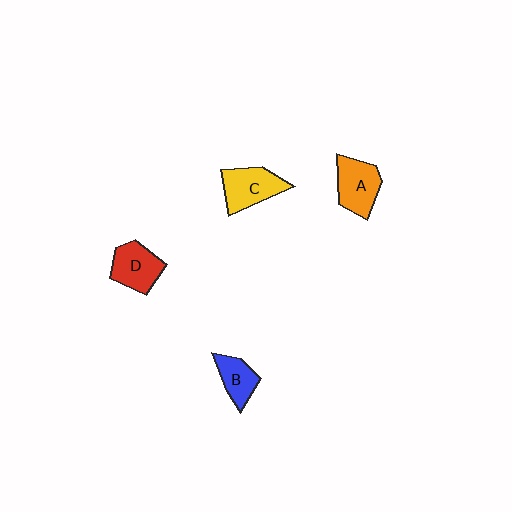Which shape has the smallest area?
Shape B (blue).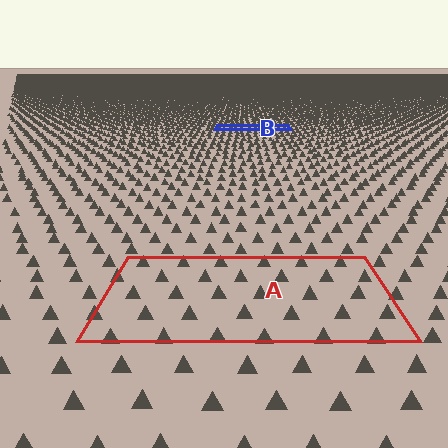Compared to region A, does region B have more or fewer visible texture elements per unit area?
Region B has more texture elements per unit area — they are packed more densely because it is farther away.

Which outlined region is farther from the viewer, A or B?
Region B is farther from the viewer — the texture elements inside it appear smaller and more densely packed.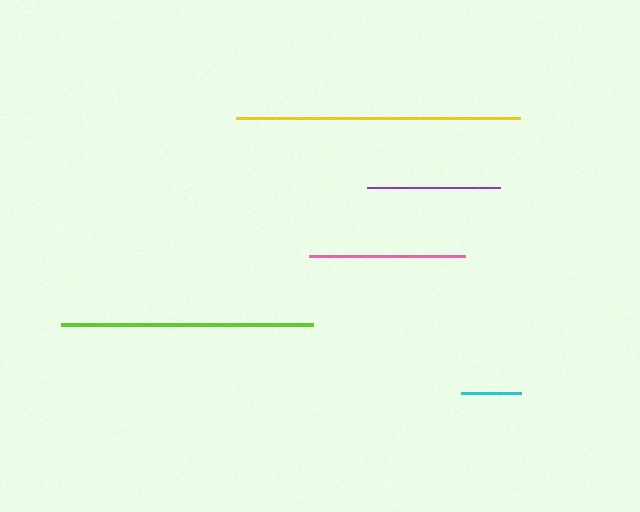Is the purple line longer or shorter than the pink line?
The pink line is longer than the purple line.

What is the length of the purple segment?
The purple segment is approximately 133 pixels long.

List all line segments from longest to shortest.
From longest to shortest: yellow, lime, pink, purple, cyan.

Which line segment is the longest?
The yellow line is the longest at approximately 284 pixels.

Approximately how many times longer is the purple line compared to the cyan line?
The purple line is approximately 2.2 times the length of the cyan line.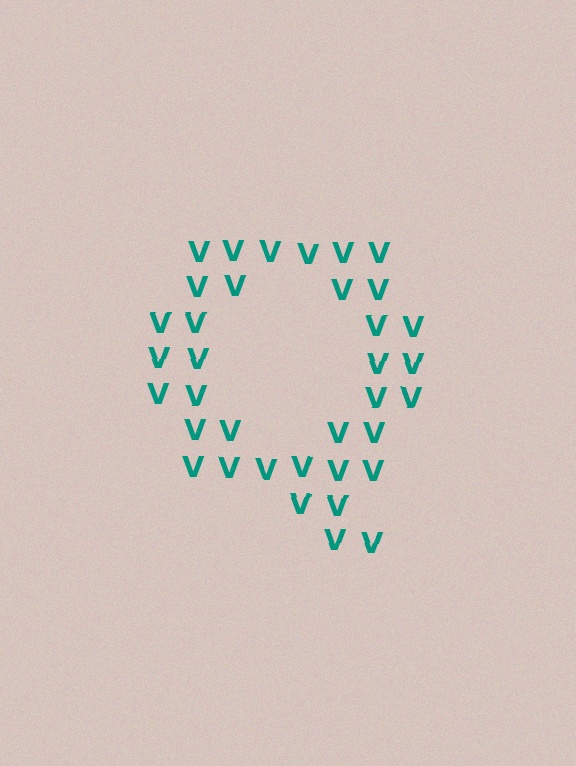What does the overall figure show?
The overall figure shows the letter Q.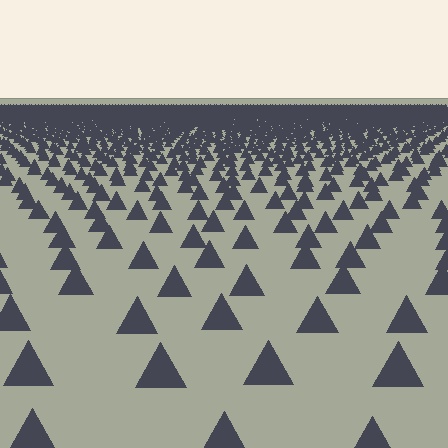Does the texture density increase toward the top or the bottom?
Density increases toward the top.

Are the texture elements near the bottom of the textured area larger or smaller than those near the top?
Larger. Near the bottom, elements are closer to the viewer and appear at a bigger on-screen size.